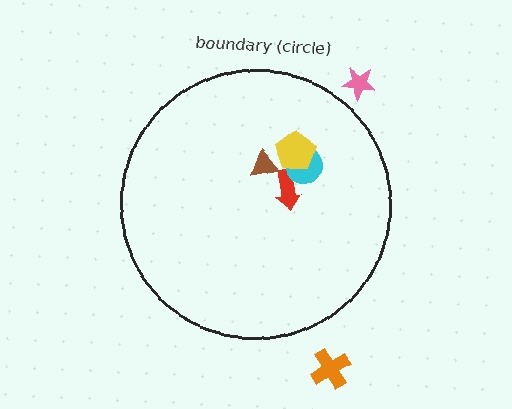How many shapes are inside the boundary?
4 inside, 2 outside.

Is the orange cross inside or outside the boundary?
Outside.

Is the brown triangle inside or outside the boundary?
Inside.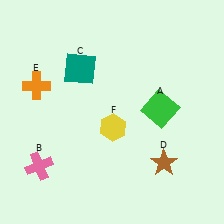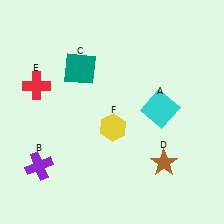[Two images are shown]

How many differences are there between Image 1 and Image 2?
There are 3 differences between the two images.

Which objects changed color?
A changed from green to cyan. B changed from pink to purple. E changed from orange to red.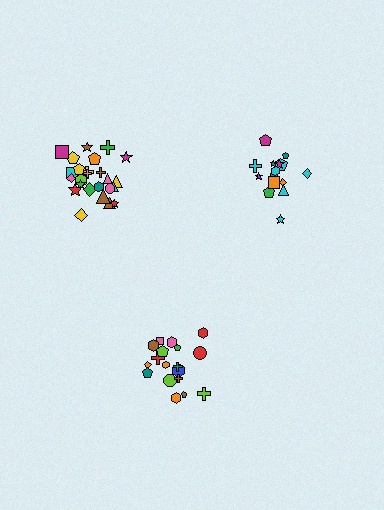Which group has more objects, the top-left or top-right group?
The top-left group.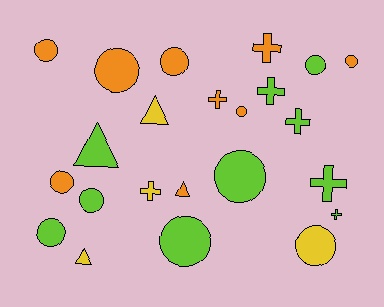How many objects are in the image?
There are 23 objects.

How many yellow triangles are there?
There are 2 yellow triangles.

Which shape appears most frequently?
Circle, with 12 objects.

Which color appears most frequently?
Lime, with 10 objects.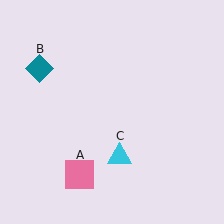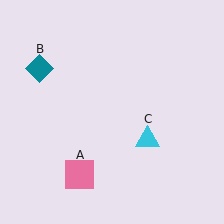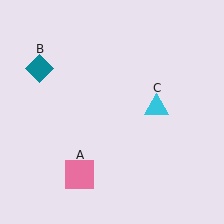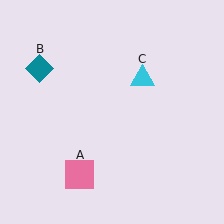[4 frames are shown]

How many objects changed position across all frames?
1 object changed position: cyan triangle (object C).